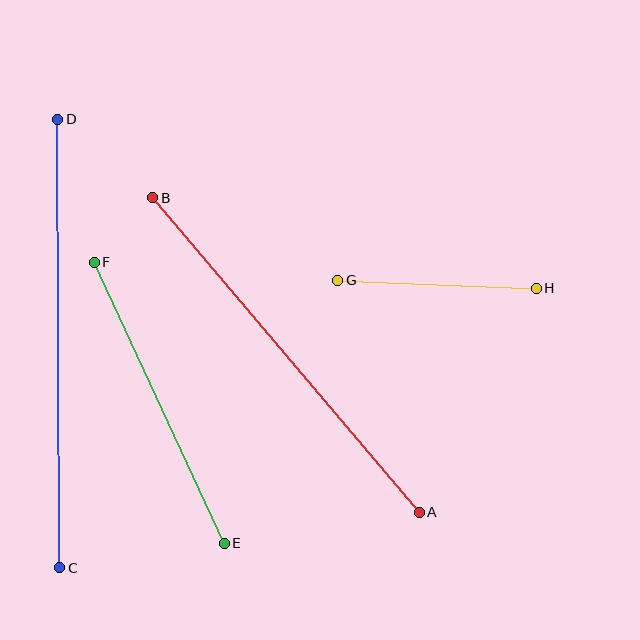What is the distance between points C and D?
The distance is approximately 449 pixels.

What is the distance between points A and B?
The distance is approximately 412 pixels.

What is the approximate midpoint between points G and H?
The midpoint is at approximately (437, 284) pixels.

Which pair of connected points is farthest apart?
Points C and D are farthest apart.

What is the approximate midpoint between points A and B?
The midpoint is at approximately (286, 355) pixels.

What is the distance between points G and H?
The distance is approximately 199 pixels.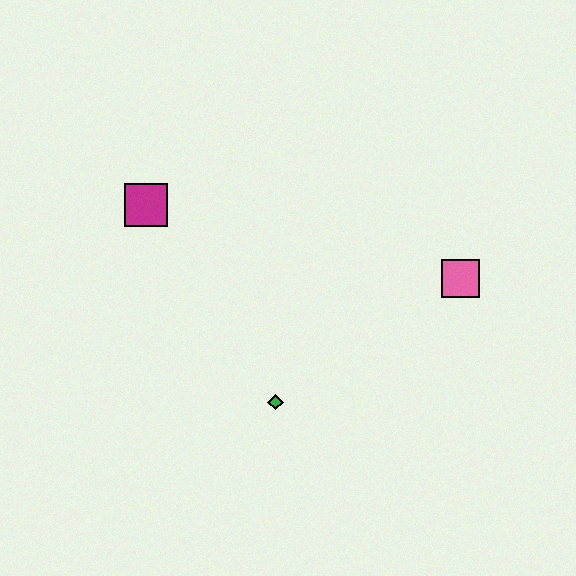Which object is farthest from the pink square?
The magenta square is farthest from the pink square.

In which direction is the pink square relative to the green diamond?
The pink square is to the right of the green diamond.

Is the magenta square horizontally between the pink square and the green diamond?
No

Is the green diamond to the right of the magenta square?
Yes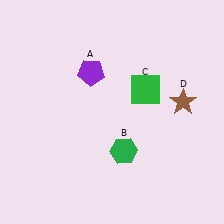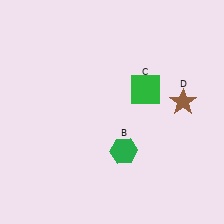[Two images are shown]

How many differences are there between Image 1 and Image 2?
There is 1 difference between the two images.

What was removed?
The purple pentagon (A) was removed in Image 2.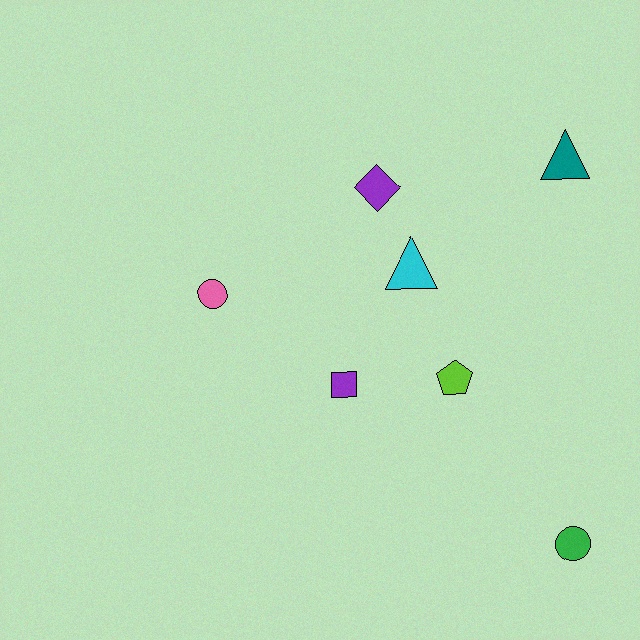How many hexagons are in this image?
There are no hexagons.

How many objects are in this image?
There are 7 objects.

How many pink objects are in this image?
There is 1 pink object.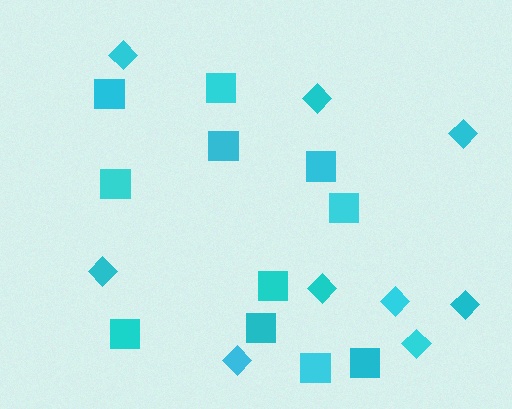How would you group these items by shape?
There are 2 groups: one group of squares (11) and one group of diamonds (9).